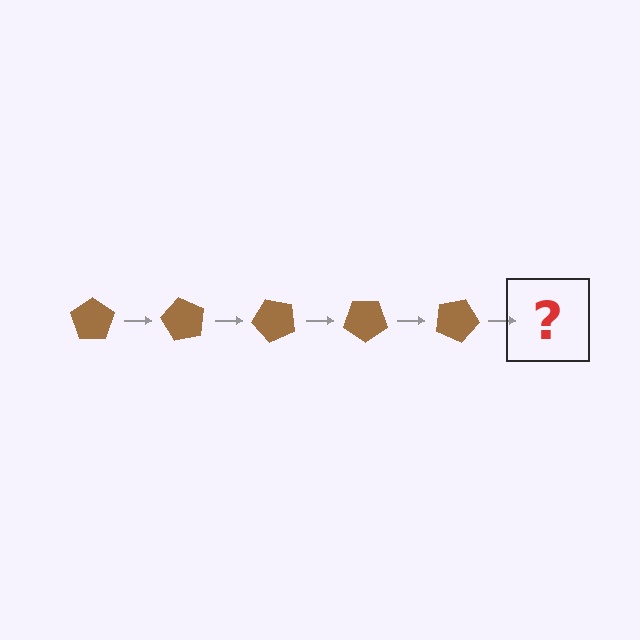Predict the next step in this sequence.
The next step is a brown pentagon rotated 300 degrees.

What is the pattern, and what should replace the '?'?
The pattern is that the pentagon rotates 60 degrees each step. The '?' should be a brown pentagon rotated 300 degrees.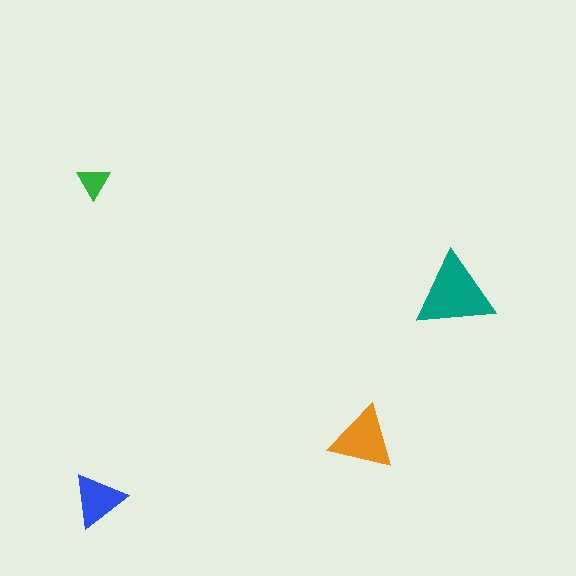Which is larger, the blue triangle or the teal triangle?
The teal one.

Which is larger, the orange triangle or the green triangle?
The orange one.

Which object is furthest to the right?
The teal triangle is rightmost.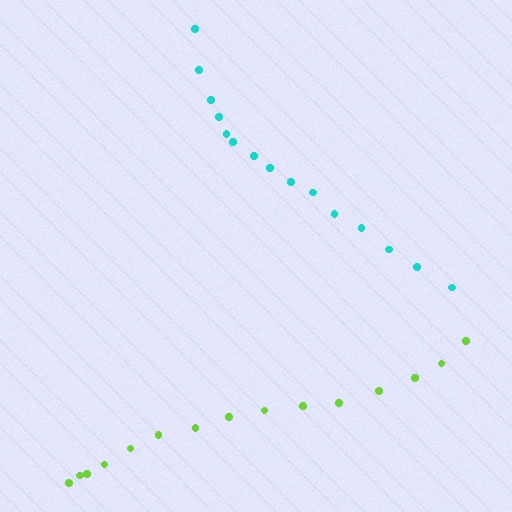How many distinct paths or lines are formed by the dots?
There are 2 distinct paths.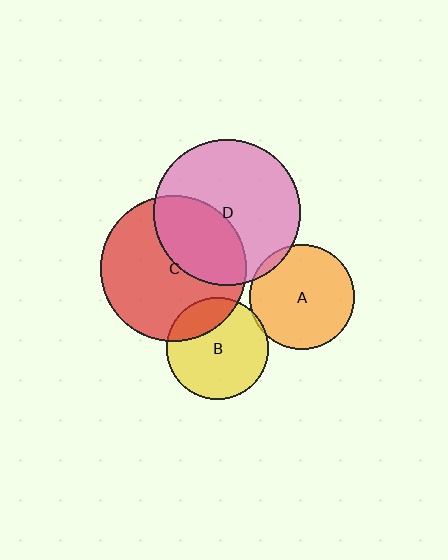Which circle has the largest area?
Circle D (pink).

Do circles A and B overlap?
Yes.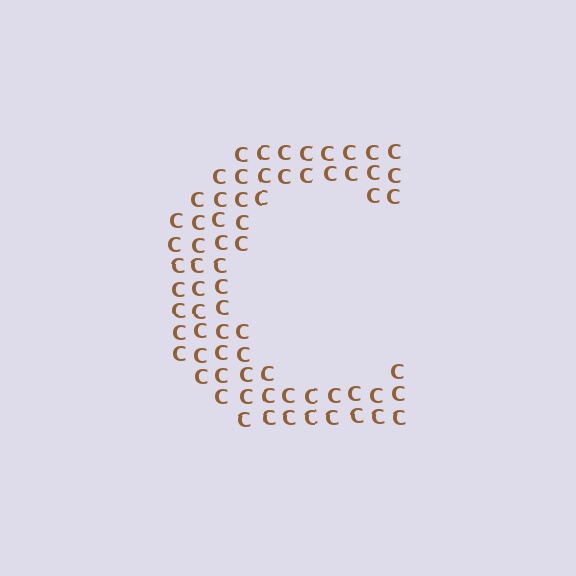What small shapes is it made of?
It is made of small letter C's.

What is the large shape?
The large shape is the letter C.